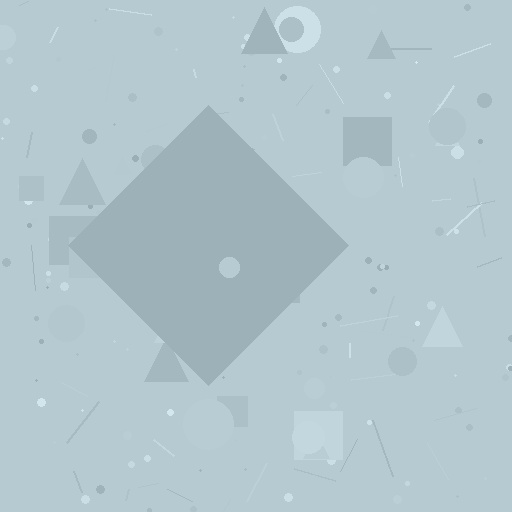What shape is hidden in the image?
A diamond is hidden in the image.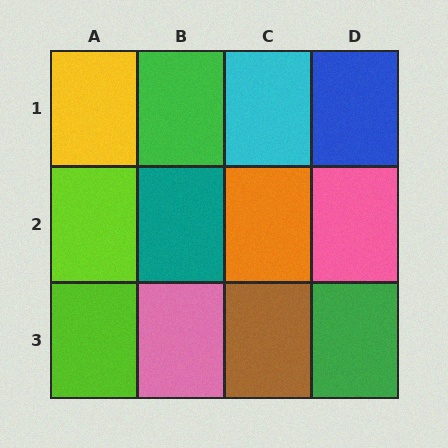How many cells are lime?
2 cells are lime.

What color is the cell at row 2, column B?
Teal.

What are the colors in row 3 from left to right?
Lime, pink, brown, green.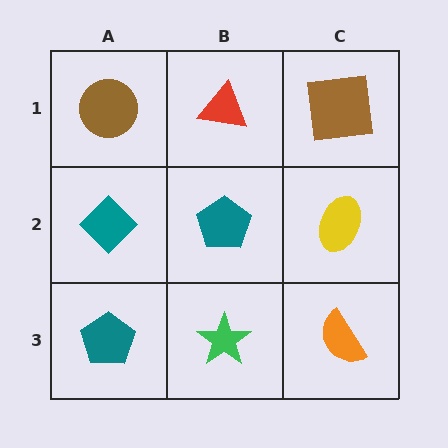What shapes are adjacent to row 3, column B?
A teal pentagon (row 2, column B), a teal pentagon (row 3, column A), an orange semicircle (row 3, column C).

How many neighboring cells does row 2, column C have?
3.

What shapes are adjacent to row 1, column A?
A teal diamond (row 2, column A), a red triangle (row 1, column B).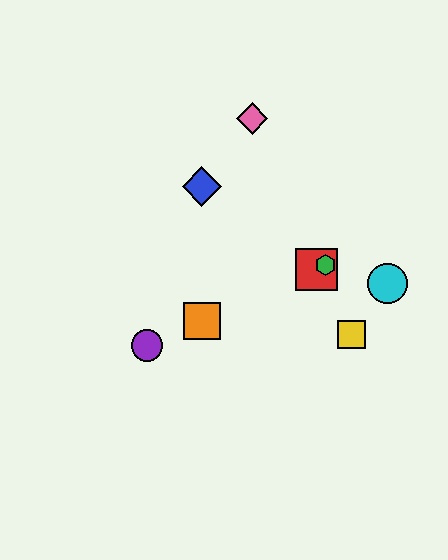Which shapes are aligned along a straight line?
The red square, the green hexagon, the purple circle, the orange square are aligned along a straight line.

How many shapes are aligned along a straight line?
4 shapes (the red square, the green hexagon, the purple circle, the orange square) are aligned along a straight line.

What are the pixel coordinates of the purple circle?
The purple circle is at (147, 346).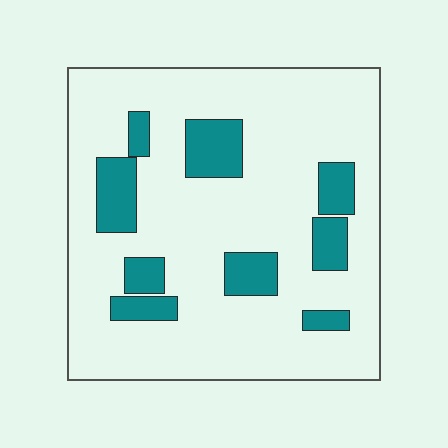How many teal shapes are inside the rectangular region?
9.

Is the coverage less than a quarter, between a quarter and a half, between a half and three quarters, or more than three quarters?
Less than a quarter.